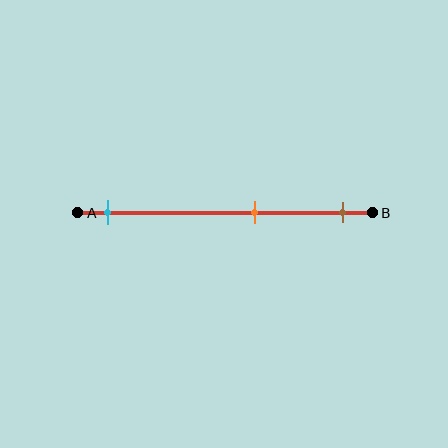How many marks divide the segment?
There are 3 marks dividing the segment.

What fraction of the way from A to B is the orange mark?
The orange mark is approximately 60% (0.6) of the way from A to B.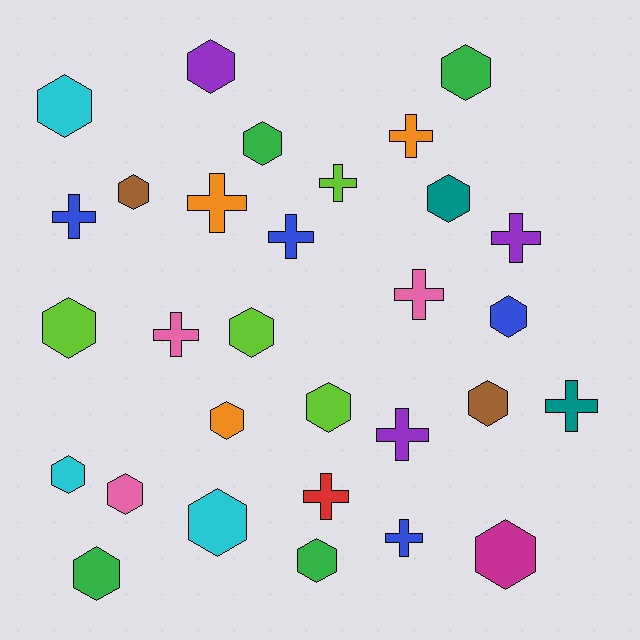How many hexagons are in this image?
There are 18 hexagons.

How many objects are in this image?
There are 30 objects.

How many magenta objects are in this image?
There is 1 magenta object.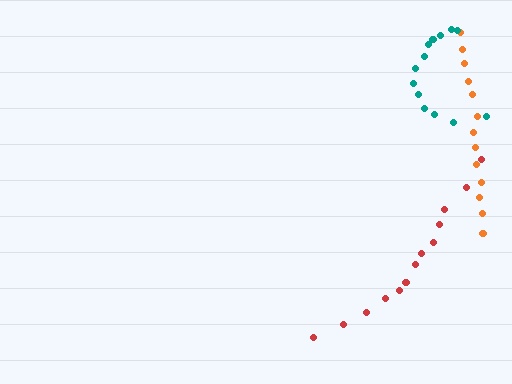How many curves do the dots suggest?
There are 3 distinct paths.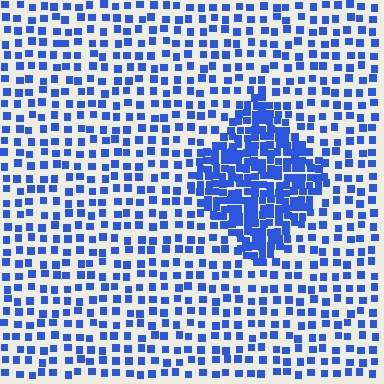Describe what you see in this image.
The image contains small blue elements arranged at two different densities. A diamond-shaped region is visible where the elements are more densely packed than the surrounding area.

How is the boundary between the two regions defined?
The boundary is defined by a change in element density (approximately 2.4x ratio). All elements are the same color, size, and shape.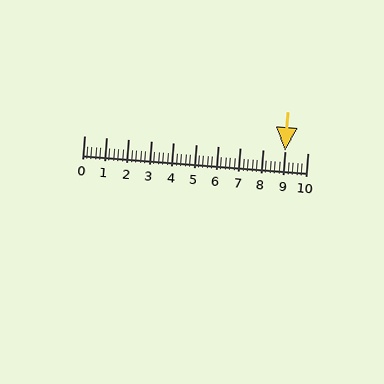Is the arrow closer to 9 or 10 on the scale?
The arrow is closer to 9.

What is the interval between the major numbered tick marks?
The major tick marks are spaced 1 units apart.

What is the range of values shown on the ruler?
The ruler shows values from 0 to 10.